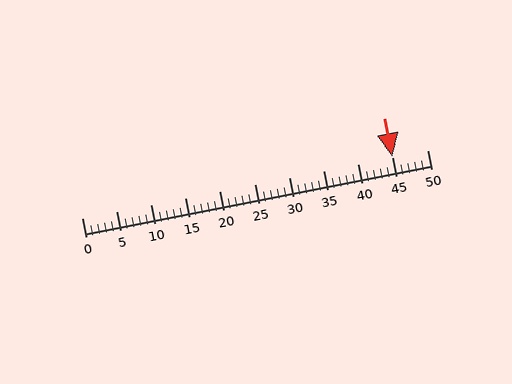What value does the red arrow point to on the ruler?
The red arrow points to approximately 45.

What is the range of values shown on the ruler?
The ruler shows values from 0 to 50.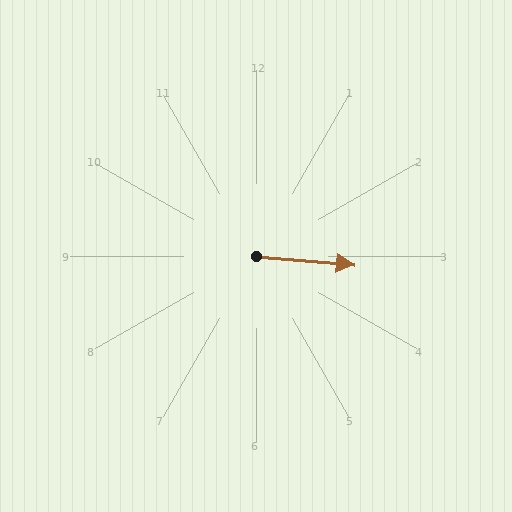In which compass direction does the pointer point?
East.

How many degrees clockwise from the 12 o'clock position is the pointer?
Approximately 95 degrees.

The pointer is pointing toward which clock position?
Roughly 3 o'clock.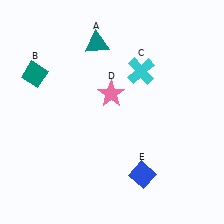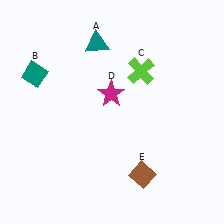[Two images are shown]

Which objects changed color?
C changed from cyan to lime. D changed from pink to magenta. E changed from blue to brown.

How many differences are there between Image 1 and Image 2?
There are 3 differences between the two images.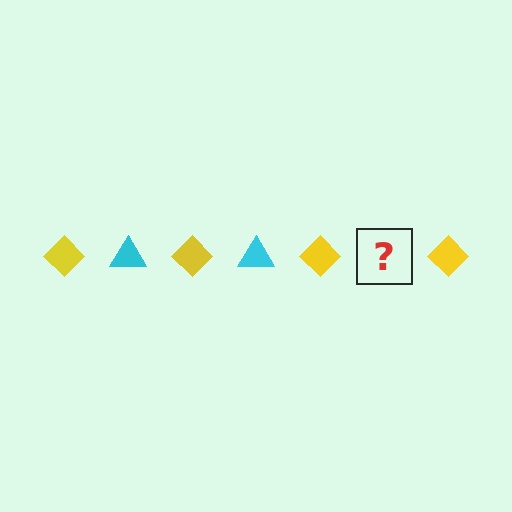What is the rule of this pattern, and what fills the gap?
The rule is that the pattern alternates between yellow diamond and cyan triangle. The gap should be filled with a cyan triangle.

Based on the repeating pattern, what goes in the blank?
The blank should be a cyan triangle.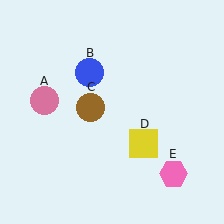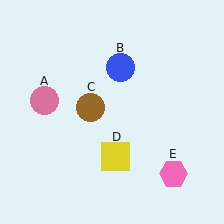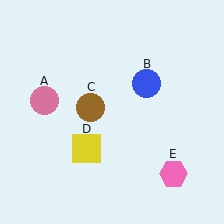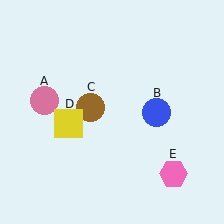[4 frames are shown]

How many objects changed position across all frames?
2 objects changed position: blue circle (object B), yellow square (object D).